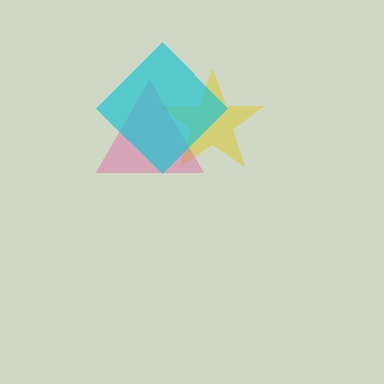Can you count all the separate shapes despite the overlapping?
Yes, there are 3 separate shapes.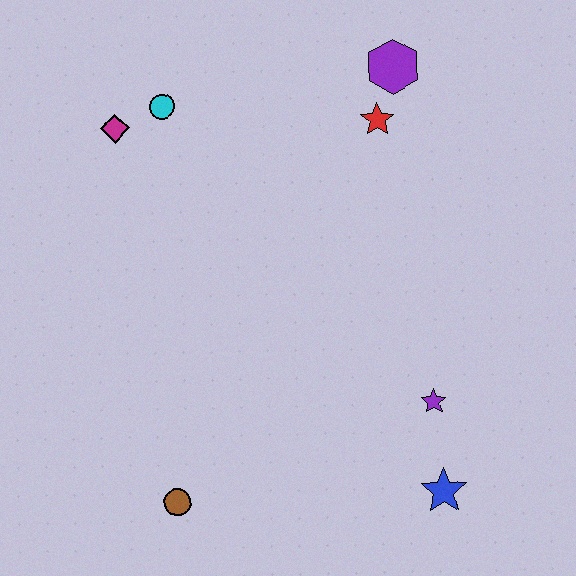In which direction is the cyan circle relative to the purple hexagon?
The cyan circle is to the left of the purple hexagon.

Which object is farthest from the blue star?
The magenta diamond is farthest from the blue star.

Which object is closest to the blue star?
The purple star is closest to the blue star.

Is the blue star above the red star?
No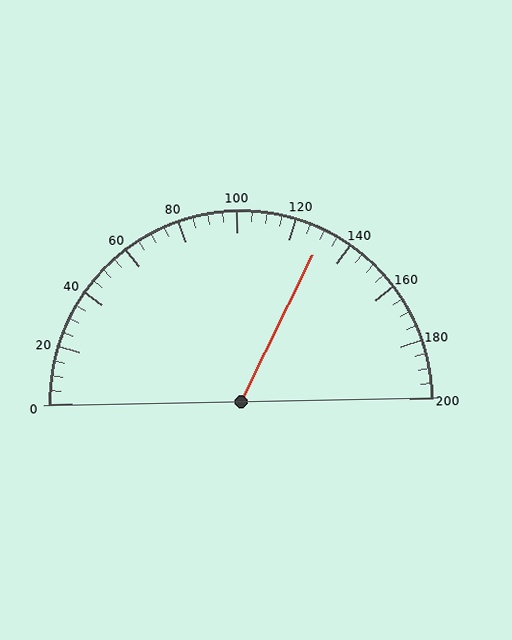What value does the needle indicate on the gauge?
The needle indicates approximately 130.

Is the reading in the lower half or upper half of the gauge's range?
The reading is in the upper half of the range (0 to 200).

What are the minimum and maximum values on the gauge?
The gauge ranges from 0 to 200.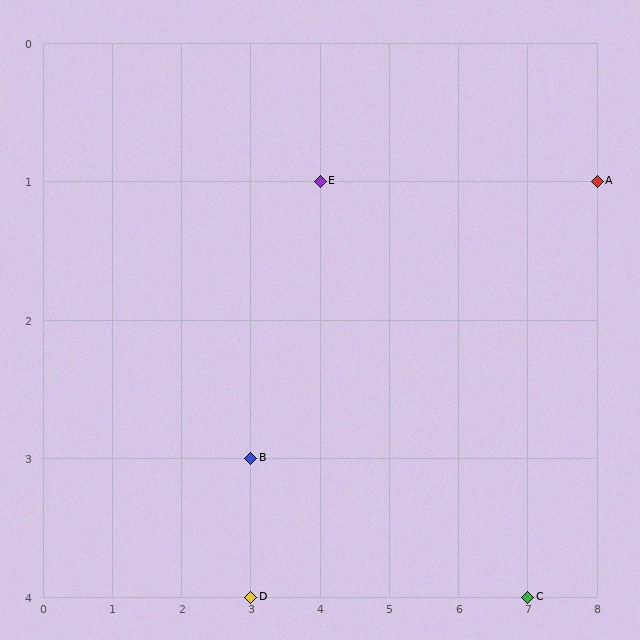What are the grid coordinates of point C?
Point C is at grid coordinates (7, 4).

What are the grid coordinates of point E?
Point E is at grid coordinates (4, 1).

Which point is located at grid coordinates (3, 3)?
Point B is at (3, 3).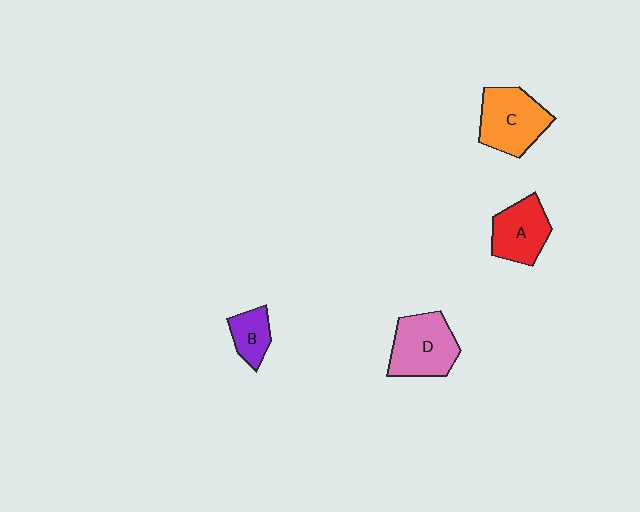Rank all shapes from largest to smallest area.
From largest to smallest: C (orange), D (pink), A (red), B (purple).